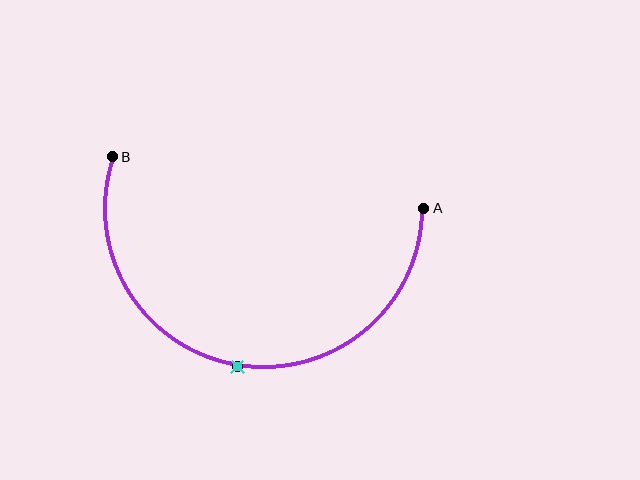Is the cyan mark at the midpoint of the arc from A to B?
Yes. The cyan mark lies on the arc at equal arc-length from both A and B — it is the arc midpoint.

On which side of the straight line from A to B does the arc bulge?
The arc bulges below the straight line connecting A and B.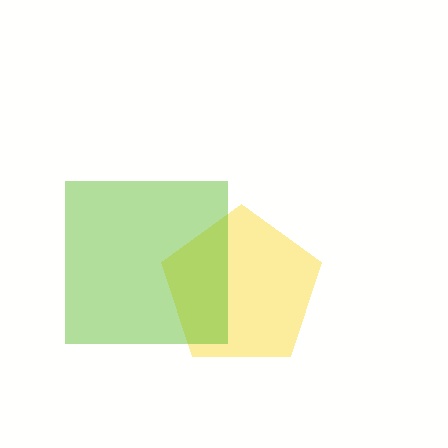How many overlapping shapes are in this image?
There are 2 overlapping shapes in the image.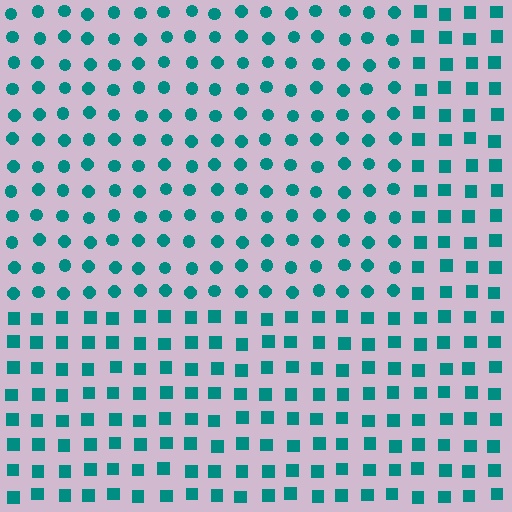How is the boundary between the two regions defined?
The boundary is defined by a change in element shape: circles inside vs. squares outside. All elements share the same color and spacing.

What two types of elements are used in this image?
The image uses circles inside the rectangle region and squares outside it.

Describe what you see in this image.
The image is filled with small teal elements arranged in a uniform grid. A rectangle-shaped region contains circles, while the surrounding area contains squares. The boundary is defined purely by the change in element shape.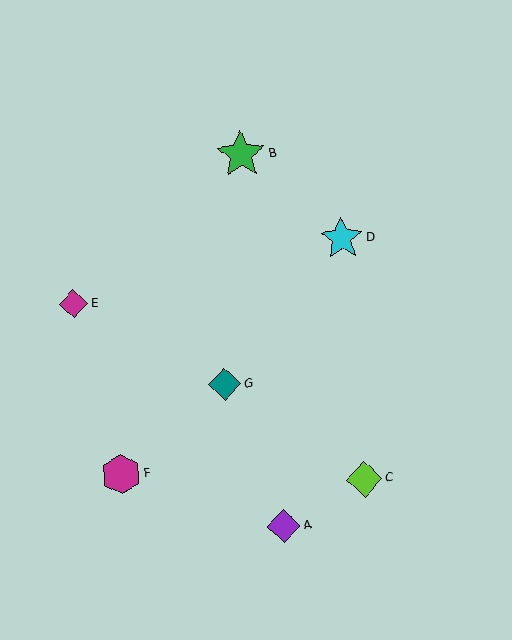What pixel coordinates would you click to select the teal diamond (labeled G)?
Click at (225, 385) to select the teal diamond G.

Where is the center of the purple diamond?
The center of the purple diamond is at (284, 526).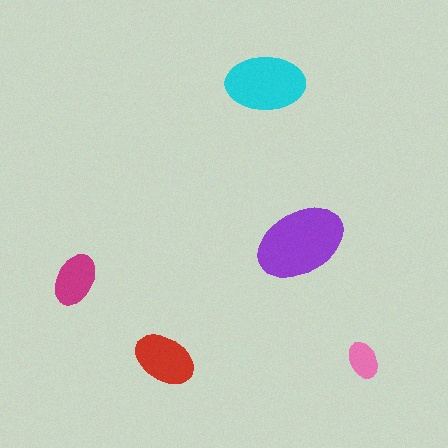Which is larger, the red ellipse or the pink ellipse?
The red one.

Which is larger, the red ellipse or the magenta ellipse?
The red one.